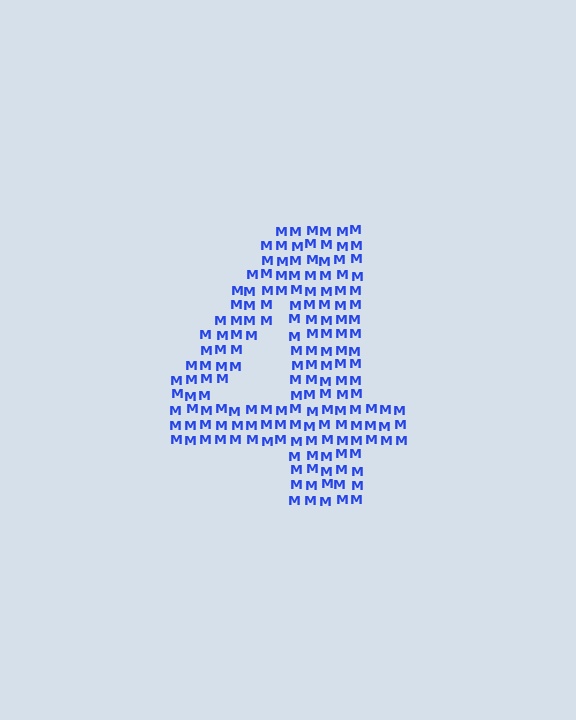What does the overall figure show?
The overall figure shows the digit 4.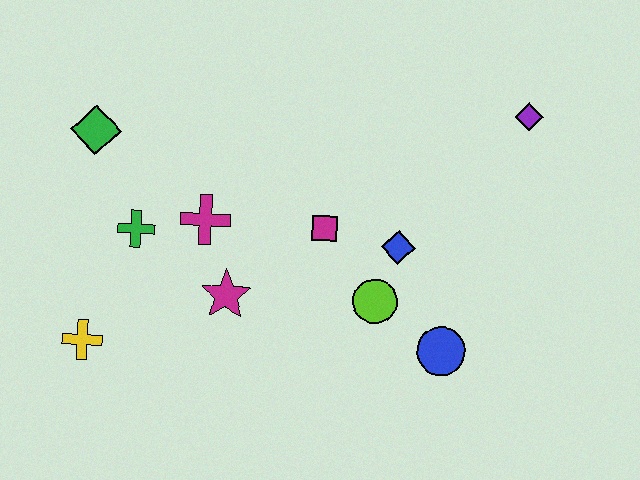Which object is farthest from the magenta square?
The yellow cross is farthest from the magenta square.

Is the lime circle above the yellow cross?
Yes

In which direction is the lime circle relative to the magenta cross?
The lime circle is to the right of the magenta cross.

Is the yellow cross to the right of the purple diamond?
No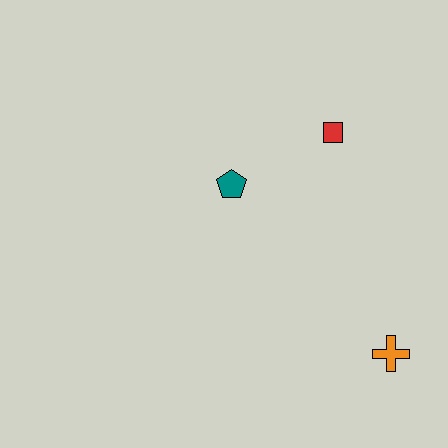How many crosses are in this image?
There is 1 cross.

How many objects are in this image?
There are 3 objects.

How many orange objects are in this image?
There is 1 orange object.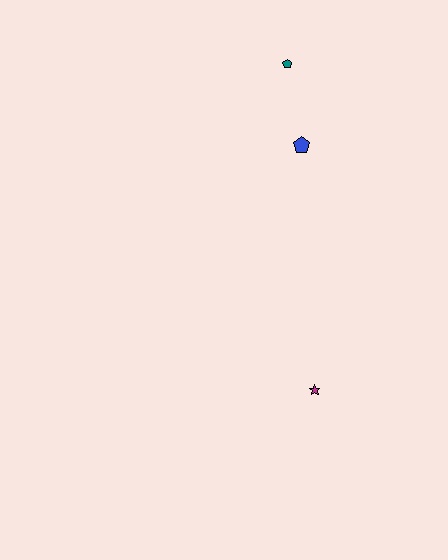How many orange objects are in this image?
There are no orange objects.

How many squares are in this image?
There are no squares.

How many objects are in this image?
There are 3 objects.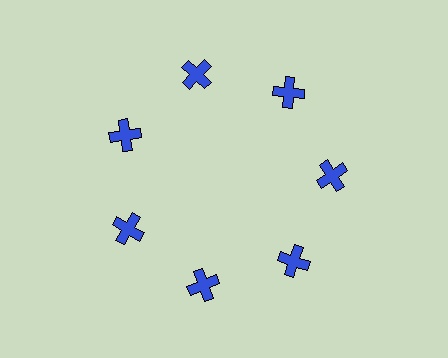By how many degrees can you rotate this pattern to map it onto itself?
The pattern maps onto itself every 51 degrees of rotation.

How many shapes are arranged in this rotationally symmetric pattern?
There are 7 shapes, arranged in 7 groups of 1.